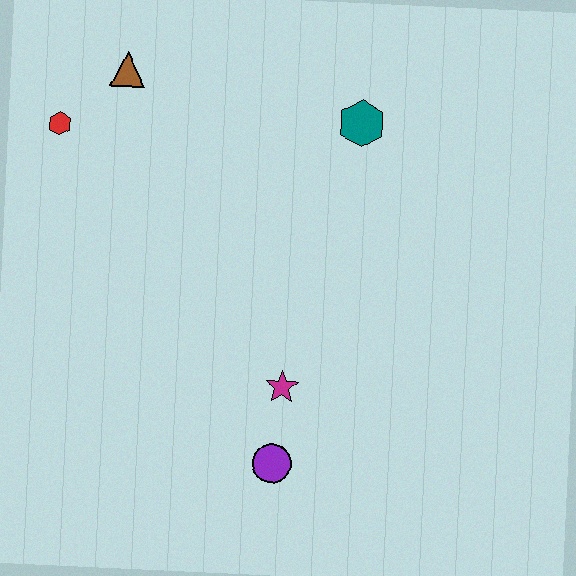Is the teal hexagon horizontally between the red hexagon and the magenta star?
No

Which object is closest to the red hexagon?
The brown triangle is closest to the red hexagon.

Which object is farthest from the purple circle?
The brown triangle is farthest from the purple circle.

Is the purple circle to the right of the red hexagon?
Yes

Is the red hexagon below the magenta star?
No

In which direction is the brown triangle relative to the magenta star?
The brown triangle is above the magenta star.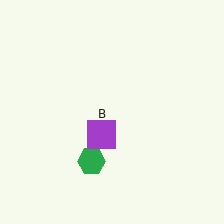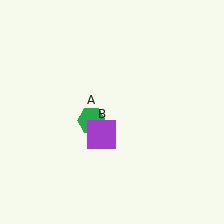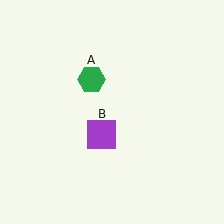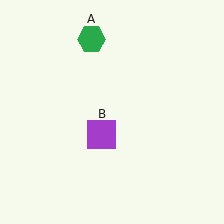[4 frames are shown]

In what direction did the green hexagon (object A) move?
The green hexagon (object A) moved up.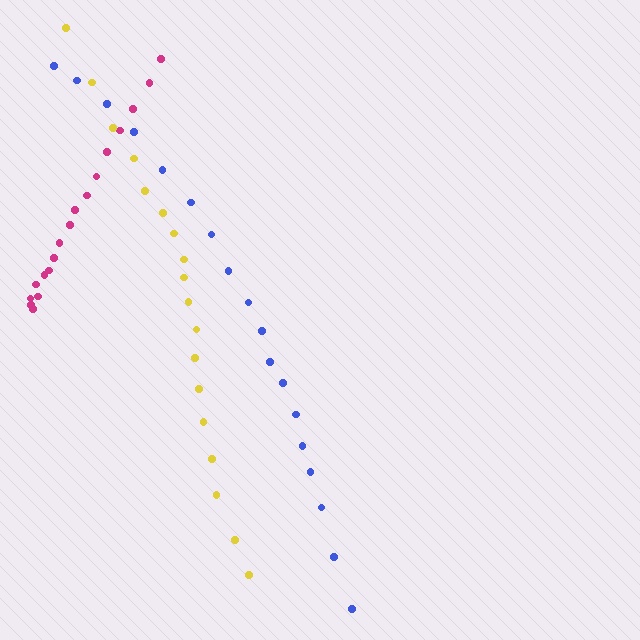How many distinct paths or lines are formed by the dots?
There are 3 distinct paths.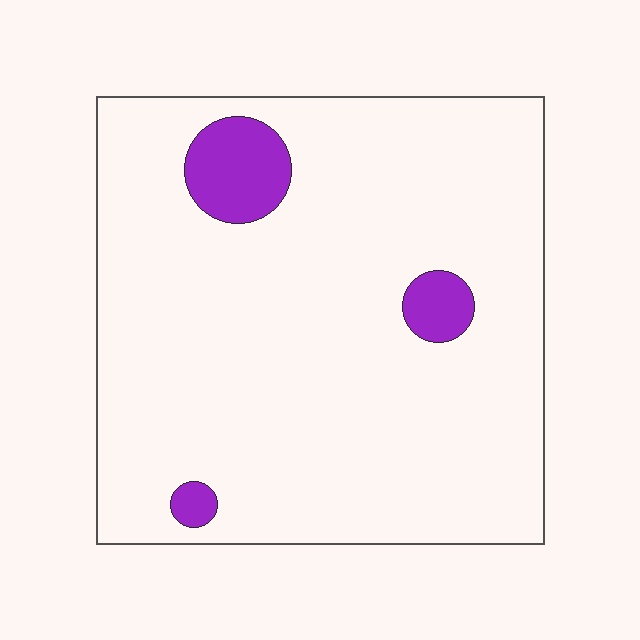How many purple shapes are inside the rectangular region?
3.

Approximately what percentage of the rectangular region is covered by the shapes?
Approximately 5%.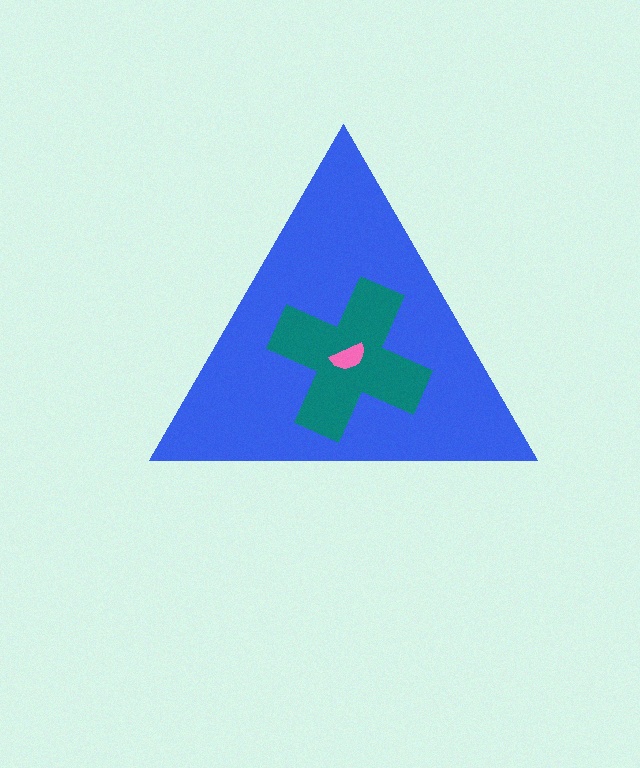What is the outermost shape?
The blue triangle.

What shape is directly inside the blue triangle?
The teal cross.